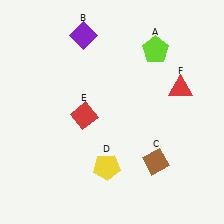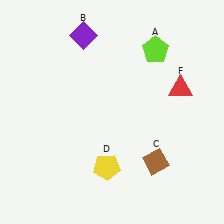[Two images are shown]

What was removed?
The red diamond (E) was removed in Image 2.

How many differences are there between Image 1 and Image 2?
There is 1 difference between the two images.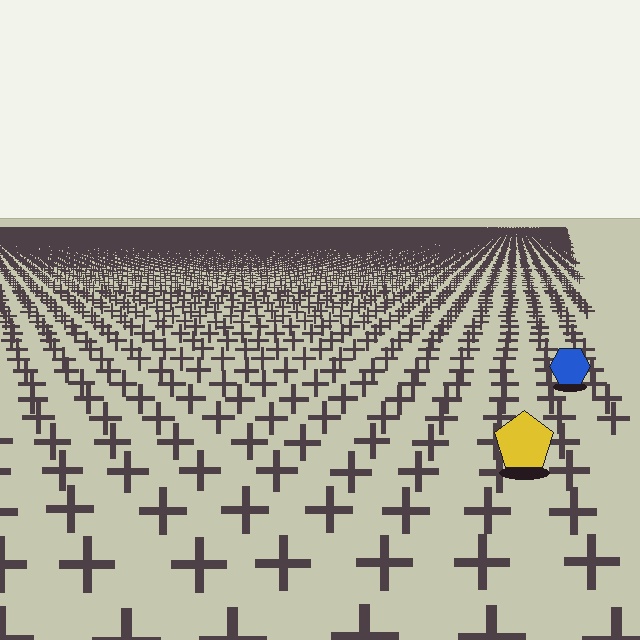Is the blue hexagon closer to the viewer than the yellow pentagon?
No. The yellow pentagon is closer — you can tell from the texture gradient: the ground texture is coarser near it.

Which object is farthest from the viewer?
The blue hexagon is farthest from the viewer. It appears smaller and the ground texture around it is denser.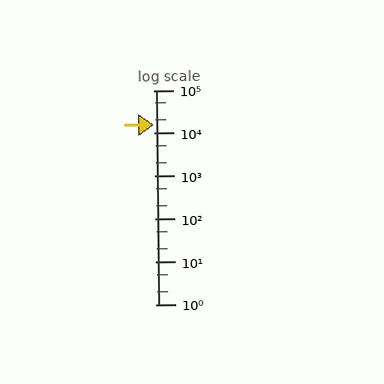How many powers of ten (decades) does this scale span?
The scale spans 5 decades, from 1 to 100000.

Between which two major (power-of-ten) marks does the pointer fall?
The pointer is between 10000 and 100000.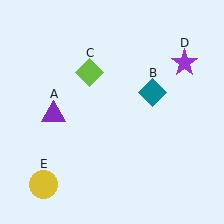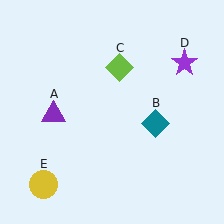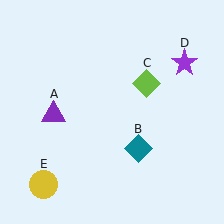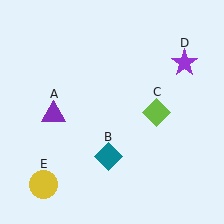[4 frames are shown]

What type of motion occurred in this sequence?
The teal diamond (object B), lime diamond (object C) rotated clockwise around the center of the scene.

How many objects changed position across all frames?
2 objects changed position: teal diamond (object B), lime diamond (object C).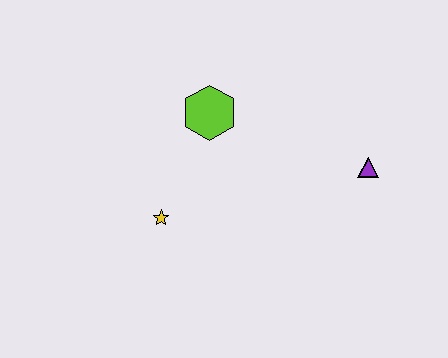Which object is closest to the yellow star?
The lime hexagon is closest to the yellow star.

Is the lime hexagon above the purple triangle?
Yes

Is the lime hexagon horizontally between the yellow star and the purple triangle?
Yes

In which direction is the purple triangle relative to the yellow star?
The purple triangle is to the right of the yellow star.